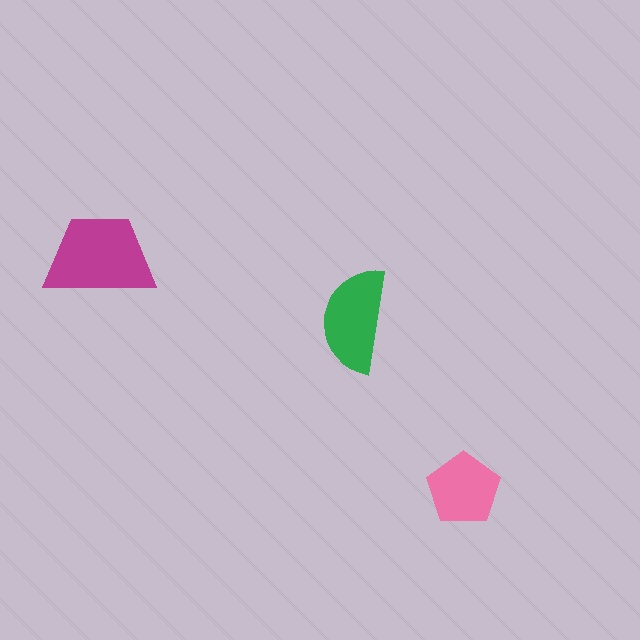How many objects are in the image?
There are 3 objects in the image.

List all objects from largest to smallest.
The magenta trapezoid, the green semicircle, the pink pentagon.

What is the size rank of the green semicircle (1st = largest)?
2nd.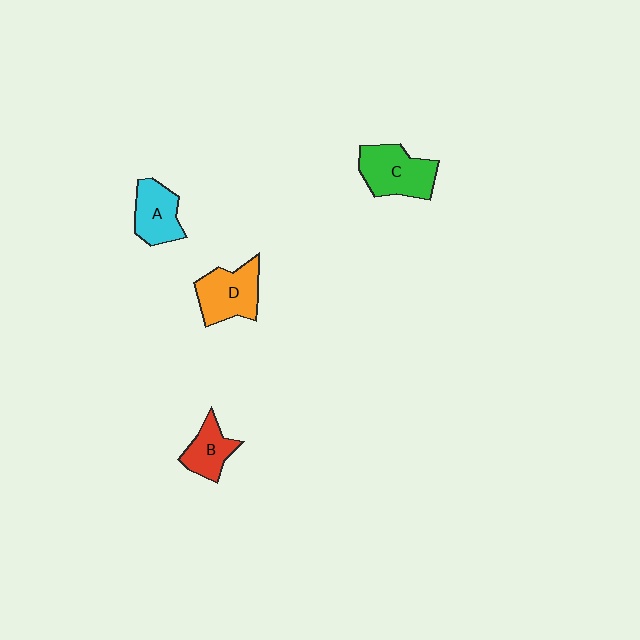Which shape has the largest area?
Shape C (green).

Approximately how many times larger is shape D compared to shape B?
Approximately 1.5 times.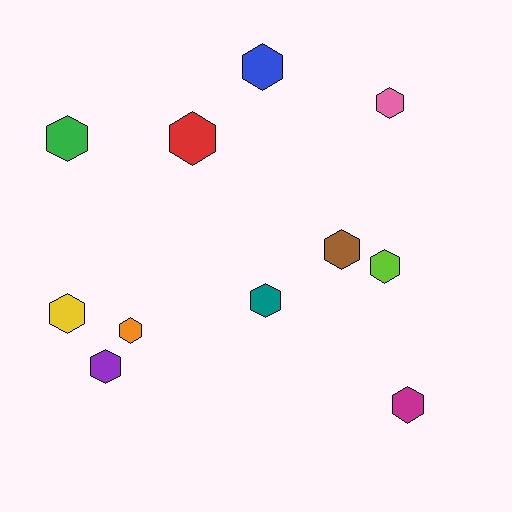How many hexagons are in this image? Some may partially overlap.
There are 11 hexagons.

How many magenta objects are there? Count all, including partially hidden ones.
There is 1 magenta object.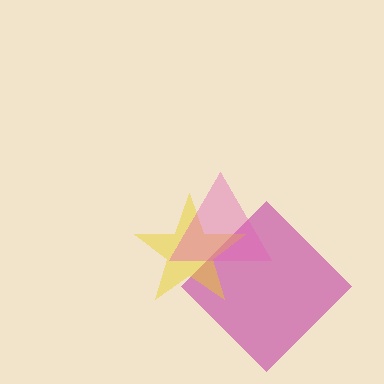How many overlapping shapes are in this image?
There are 3 overlapping shapes in the image.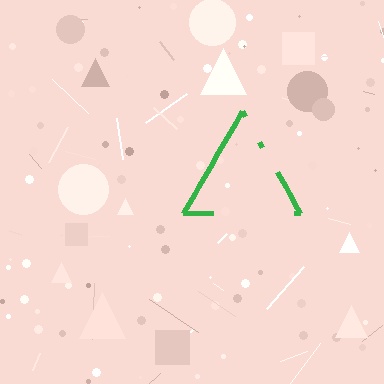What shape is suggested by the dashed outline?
The dashed outline suggests a triangle.